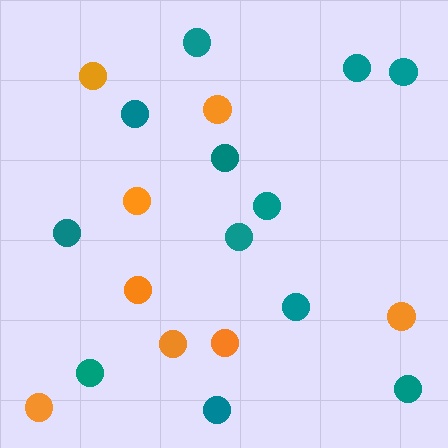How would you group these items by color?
There are 2 groups: one group of teal circles (12) and one group of orange circles (8).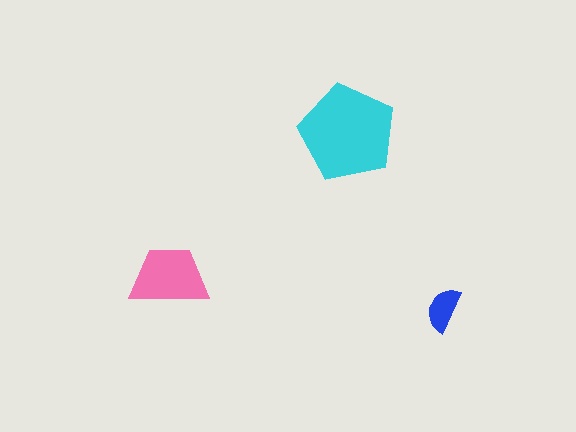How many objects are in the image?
There are 3 objects in the image.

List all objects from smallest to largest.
The blue semicircle, the pink trapezoid, the cyan pentagon.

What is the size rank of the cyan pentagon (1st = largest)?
1st.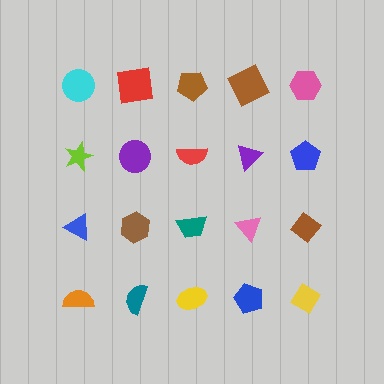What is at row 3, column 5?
A brown diamond.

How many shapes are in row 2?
5 shapes.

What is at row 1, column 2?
A red square.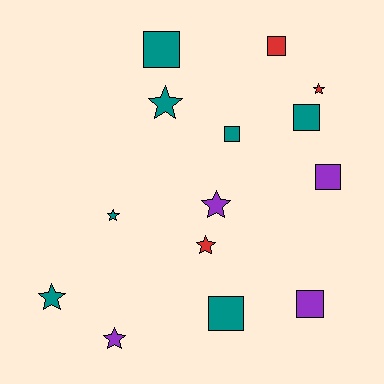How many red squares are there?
There is 1 red square.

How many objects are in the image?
There are 14 objects.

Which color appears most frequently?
Teal, with 7 objects.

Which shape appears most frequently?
Square, with 7 objects.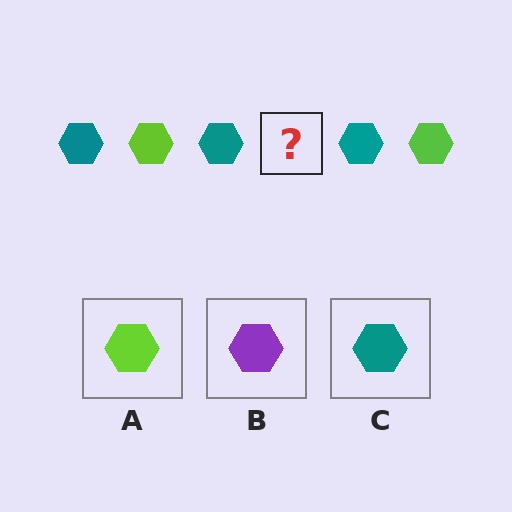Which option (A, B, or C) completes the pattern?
A.